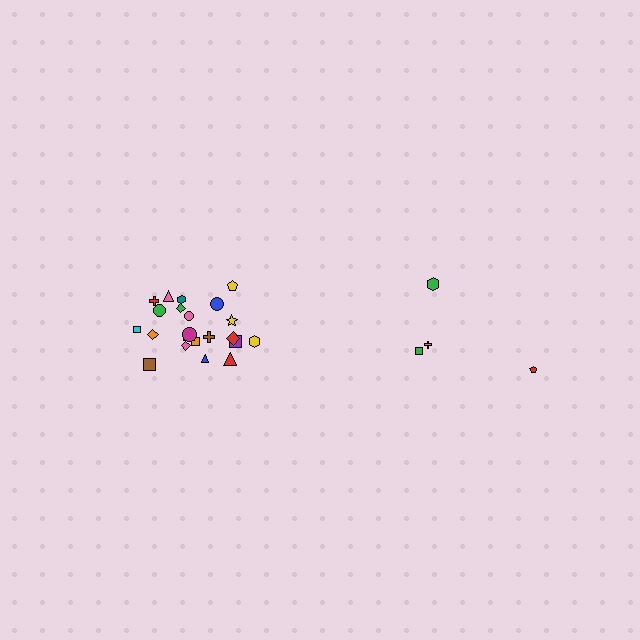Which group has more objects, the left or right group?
The left group.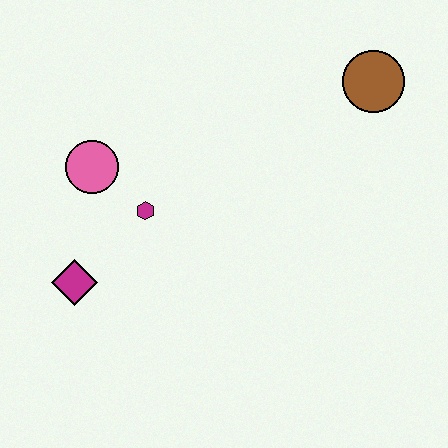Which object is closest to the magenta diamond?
The magenta hexagon is closest to the magenta diamond.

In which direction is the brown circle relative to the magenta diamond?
The brown circle is to the right of the magenta diamond.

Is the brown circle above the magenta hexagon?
Yes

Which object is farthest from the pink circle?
The brown circle is farthest from the pink circle.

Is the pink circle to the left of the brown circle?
Yes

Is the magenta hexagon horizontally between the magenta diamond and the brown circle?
Yes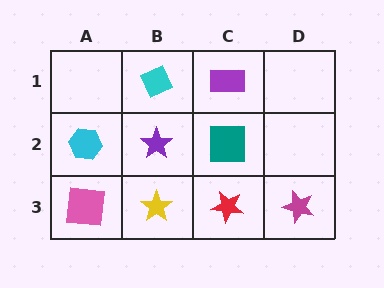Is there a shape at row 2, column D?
No, that cell is empty.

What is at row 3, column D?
A magenta star.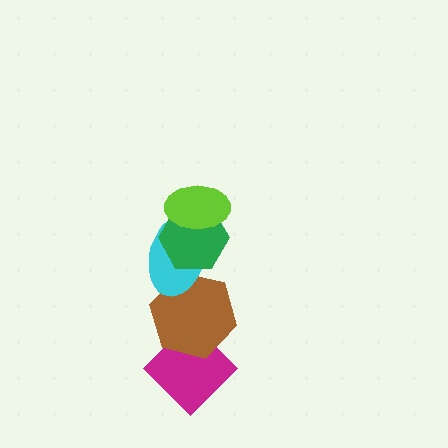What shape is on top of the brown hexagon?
The cyan ellipse is on top of the brown hexagon.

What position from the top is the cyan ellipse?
The cyan ellipse is 3rd from the top.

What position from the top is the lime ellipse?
The lime ellipse is 1st from the top.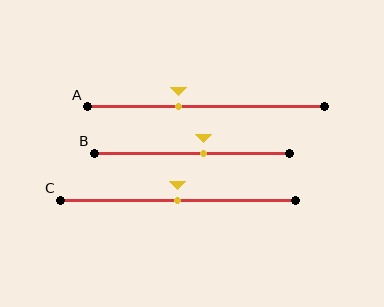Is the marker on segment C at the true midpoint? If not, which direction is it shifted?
Yes, the marker on segment C is at the true midpoint.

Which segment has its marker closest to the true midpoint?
Segment C has its marker closest to the true midpoint.